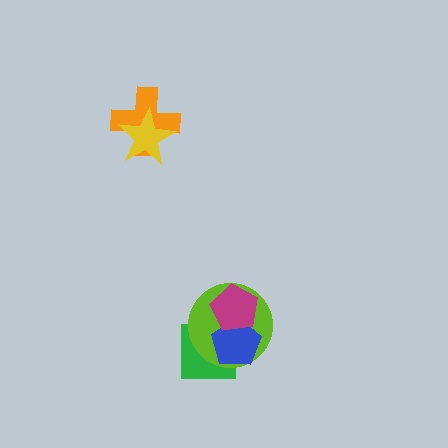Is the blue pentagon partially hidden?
Yes, it is partially covered by another shape.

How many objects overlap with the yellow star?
1 object overlaps with the yellow star.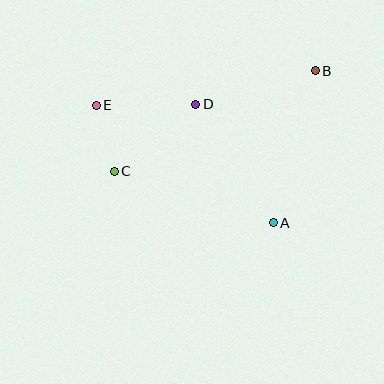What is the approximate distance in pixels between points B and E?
The distance between B and E is approximately 222 pixels.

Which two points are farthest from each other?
Points B and C are farthest from each other.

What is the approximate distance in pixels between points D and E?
The distance between D and E is approximately 99 pixels.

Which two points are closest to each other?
Points C and E are closest to each other.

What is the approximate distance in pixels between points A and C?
The distance between A and C is approximately 167 pixels.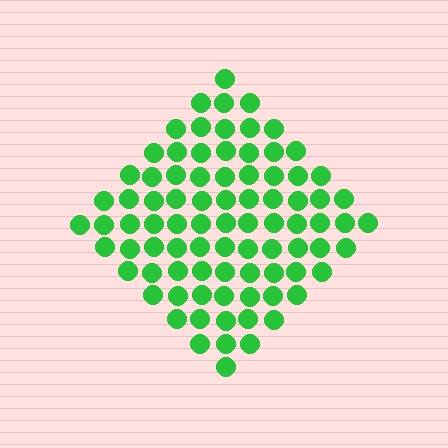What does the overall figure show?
The overall figure shows a diamond.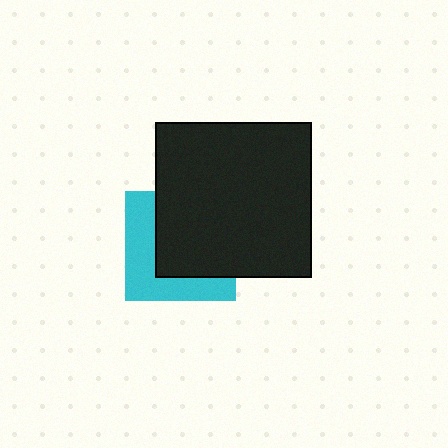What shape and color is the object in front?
The object in front is a black square.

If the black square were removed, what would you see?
You would see the complete cyan square.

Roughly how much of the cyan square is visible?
A small part of it is visible (roughly 43%).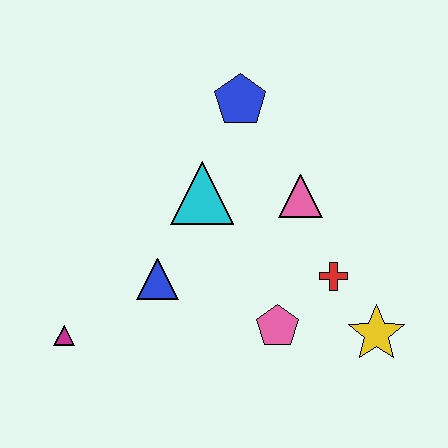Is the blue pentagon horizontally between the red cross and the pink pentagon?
No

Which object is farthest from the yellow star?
The magenta triangle is farthest from the yellow star.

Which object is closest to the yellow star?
The red cross is closest to the yellow star.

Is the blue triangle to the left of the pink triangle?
Yes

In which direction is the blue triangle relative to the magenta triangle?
The blue triangle is to the right of the magenta triangle.